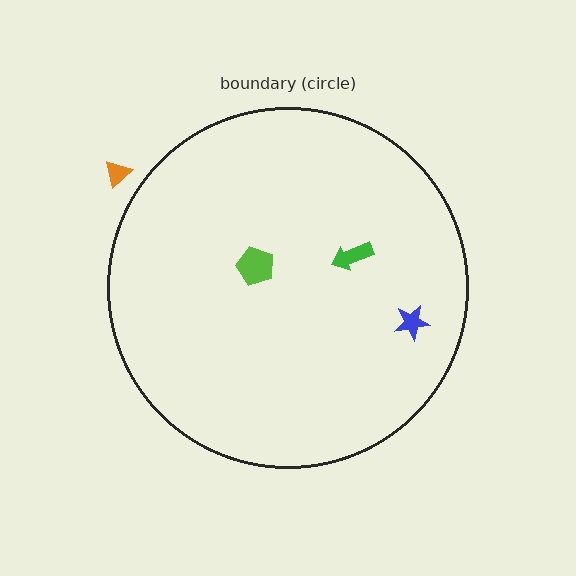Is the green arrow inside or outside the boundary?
Inside.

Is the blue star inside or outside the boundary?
Inside.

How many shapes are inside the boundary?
3 inside, 1 outside.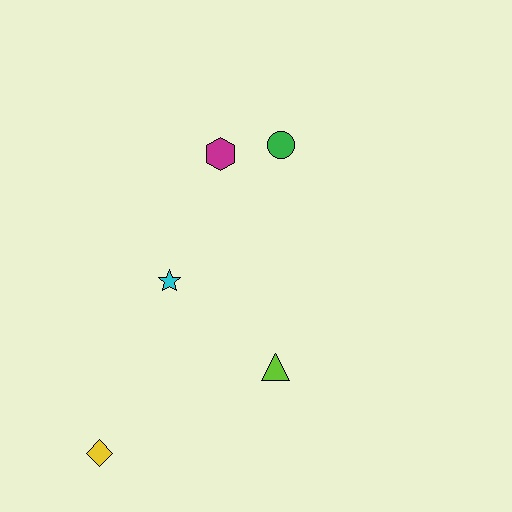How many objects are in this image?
There are 5 objects.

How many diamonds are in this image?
There is 1 diamond.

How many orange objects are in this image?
There are no orange objects.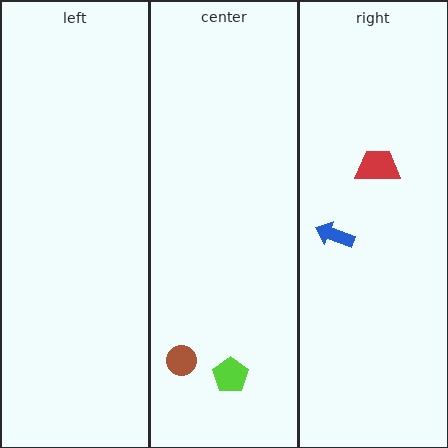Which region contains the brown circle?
The center region.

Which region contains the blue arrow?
The right region.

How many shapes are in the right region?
2.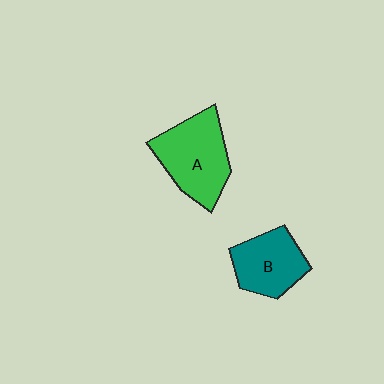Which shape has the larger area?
Shape A (green).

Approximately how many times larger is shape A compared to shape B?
Approximately 1.3 times.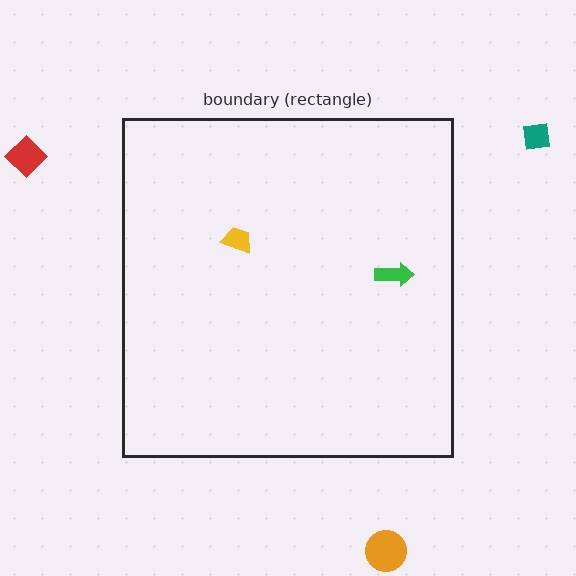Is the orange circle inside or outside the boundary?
Outside.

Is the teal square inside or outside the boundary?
Outside.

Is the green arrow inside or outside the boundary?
Inside.